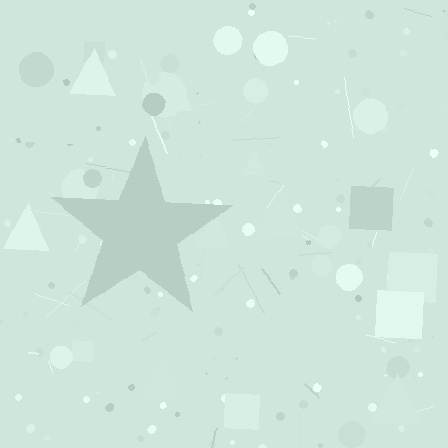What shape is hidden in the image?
A star is hidden in the image.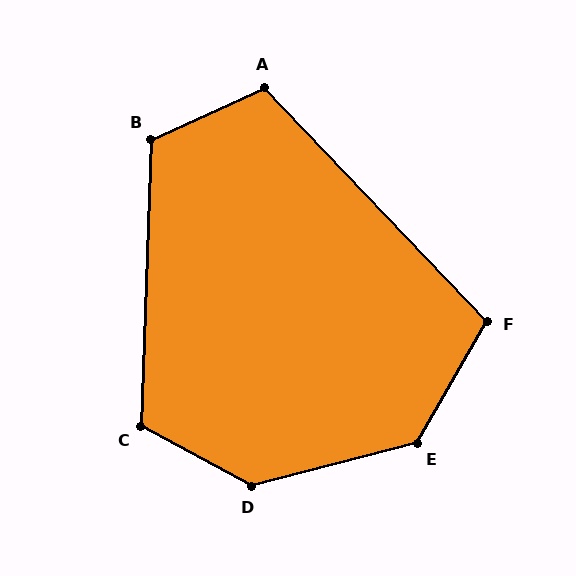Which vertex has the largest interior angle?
D, at approximately 137 degrees.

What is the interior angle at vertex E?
Approximately 134 degrees (obtuse).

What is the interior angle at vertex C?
Approximately 117 degrees (obtuse).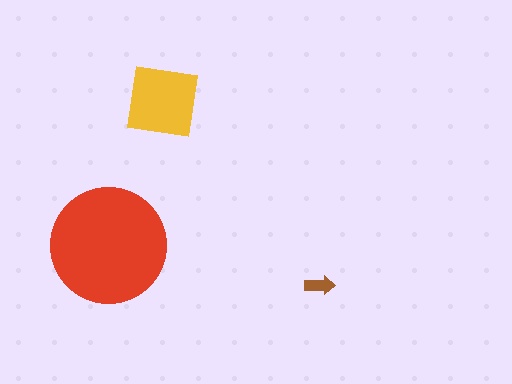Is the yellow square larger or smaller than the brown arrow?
Larger.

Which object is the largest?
The red circle.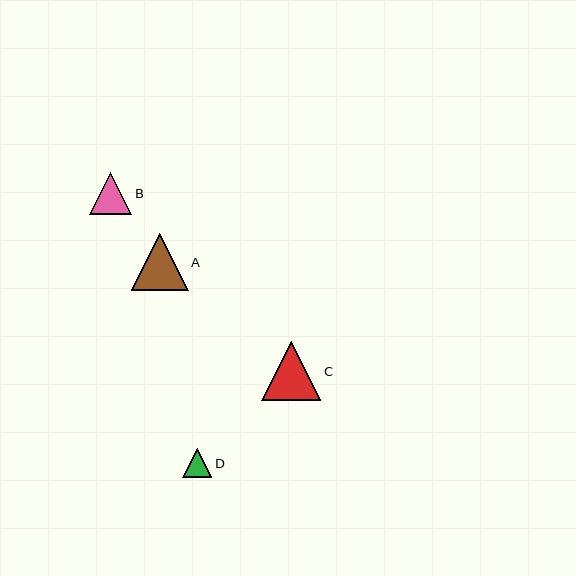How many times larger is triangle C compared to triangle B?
Triangle C is approximately 1.4 times the size of triangle B.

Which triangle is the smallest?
Triangle D is the smallest with a size of approximately 30 pixels.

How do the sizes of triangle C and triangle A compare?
Triangle C and triangle A are approximately the same size.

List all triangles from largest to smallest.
From largest to smallest: C, A, B, D.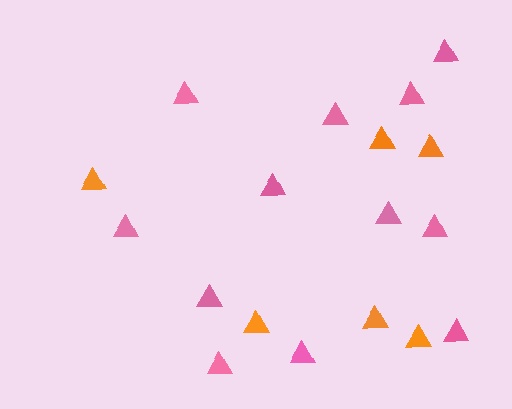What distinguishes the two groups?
There are 2 groups: one group of pink triangles (12) and one group of orange triangles (6).